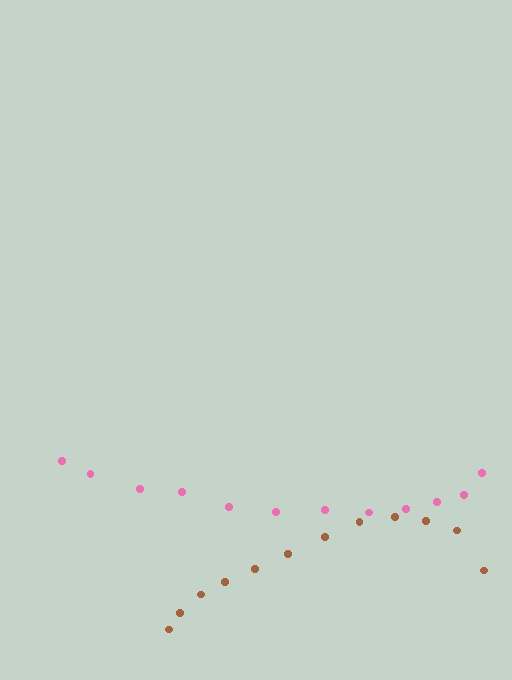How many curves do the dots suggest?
There are 2 distinct paths.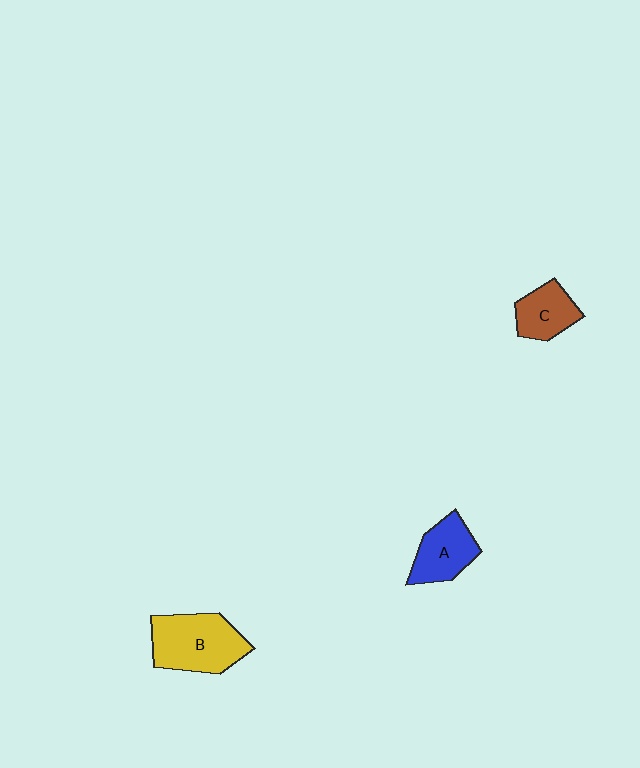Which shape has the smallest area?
Shape C (brown).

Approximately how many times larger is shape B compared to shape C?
Approximately 1.7 times.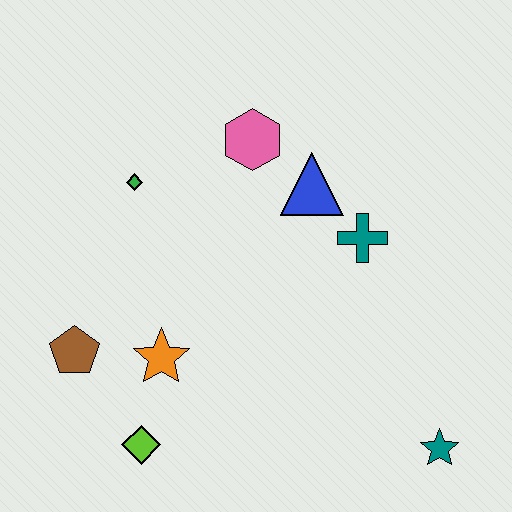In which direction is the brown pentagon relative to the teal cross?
The brown pentagon is to the left of the teal cross.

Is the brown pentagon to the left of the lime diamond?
Yes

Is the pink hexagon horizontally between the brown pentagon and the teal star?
Yes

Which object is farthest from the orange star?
The teal star is farthest from the orange star.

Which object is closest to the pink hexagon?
The blue triangle is closest to the pink hexagon.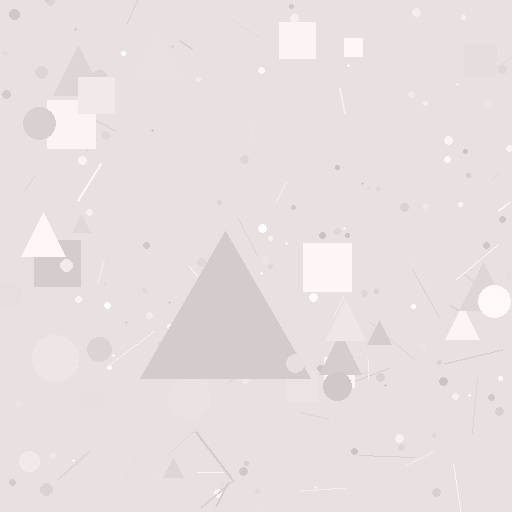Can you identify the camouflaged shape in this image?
The camouflaged shape is a triangle.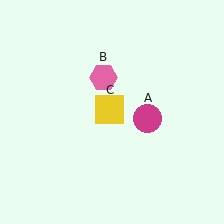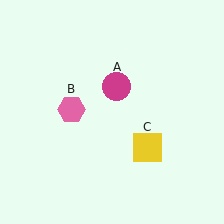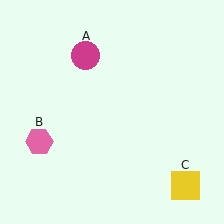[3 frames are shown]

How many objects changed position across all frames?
3 objects changed position: magenta circle (object A), pink hexagon (object B), yellow square (object C).